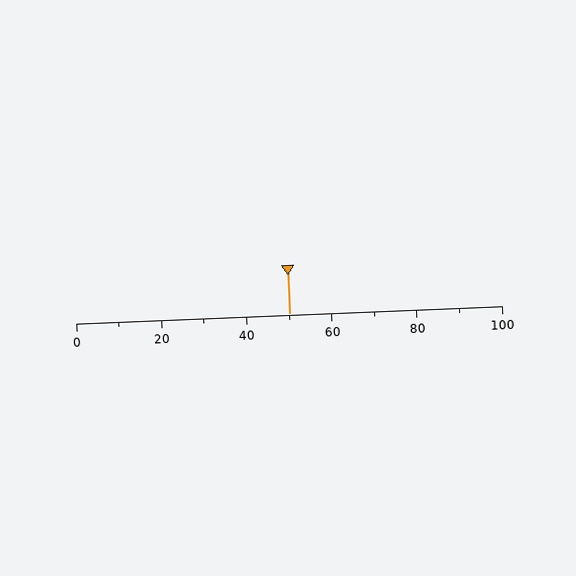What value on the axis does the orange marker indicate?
The marker indicates approximately 50.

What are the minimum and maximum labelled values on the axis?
The axis runs from 0 to 100.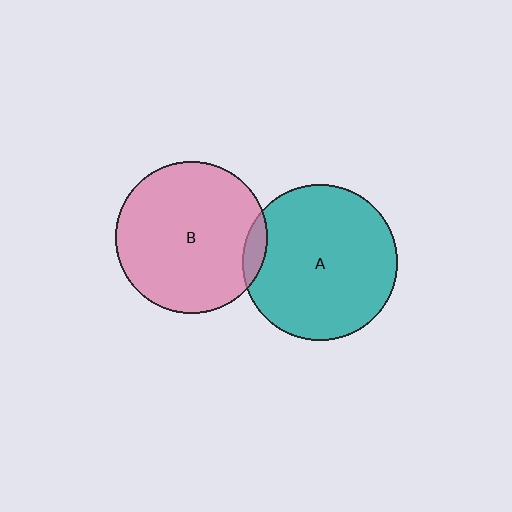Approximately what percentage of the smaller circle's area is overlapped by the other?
Approximately 5%.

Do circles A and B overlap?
Yes.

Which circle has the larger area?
Circle A (teal).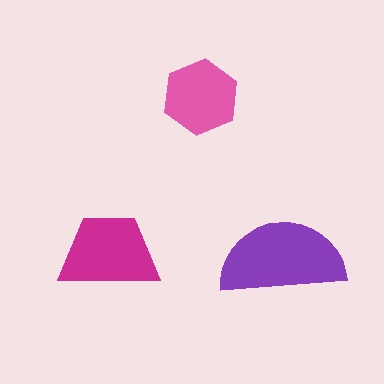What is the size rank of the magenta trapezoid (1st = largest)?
2nd.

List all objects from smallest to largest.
The pink hexagon, the magenta trapezoid, the purple semicircle.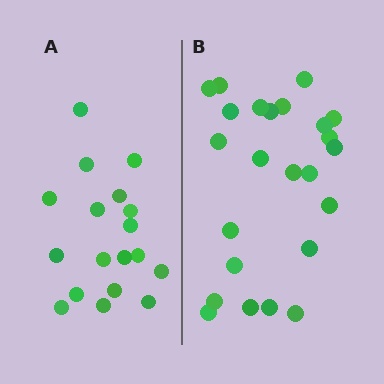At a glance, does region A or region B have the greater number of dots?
Region B (the right region) has more dots.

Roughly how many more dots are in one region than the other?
Region B has about 6 more dots than region A.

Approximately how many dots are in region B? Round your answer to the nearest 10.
About 20 dots. (The exact count is 24, which rounds to 20.)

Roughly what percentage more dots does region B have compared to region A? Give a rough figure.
About 35% more.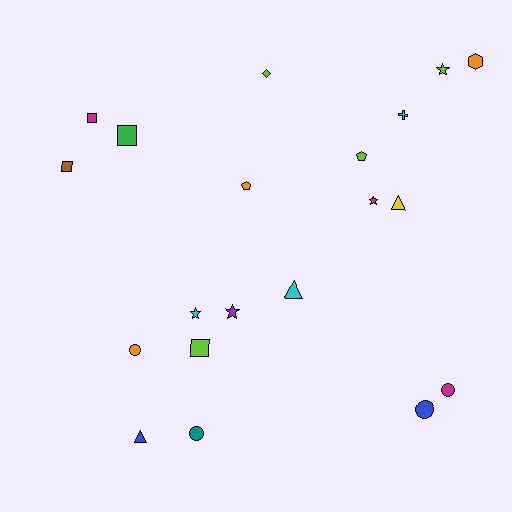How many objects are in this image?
There are 20 objects.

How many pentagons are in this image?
There are 2 pentagons.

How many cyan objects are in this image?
There are 3 cyan objects.